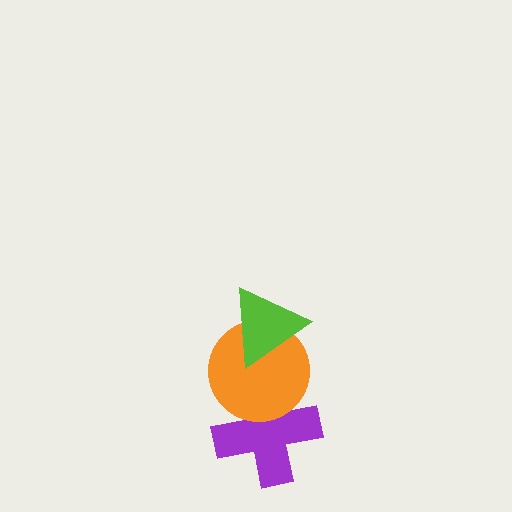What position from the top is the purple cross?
The purple cross is 3rd from the top.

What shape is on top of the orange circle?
The lime triangle is on top of the orange circle.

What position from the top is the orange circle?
The orange circle is 2nd from the top.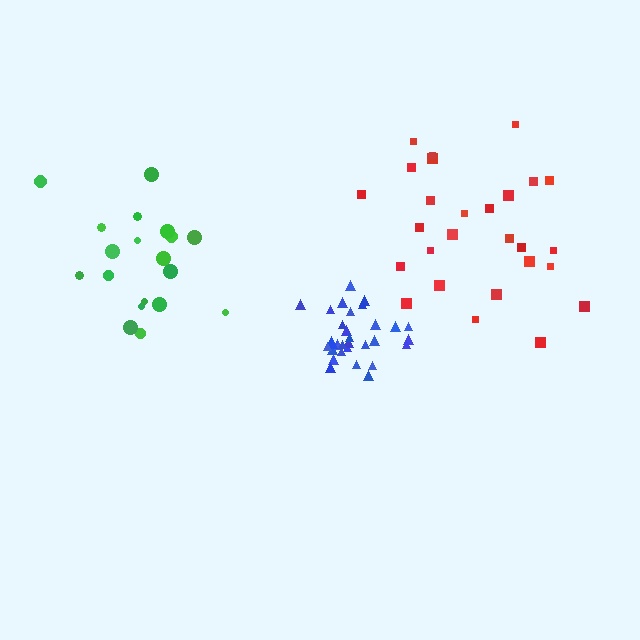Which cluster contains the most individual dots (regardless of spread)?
Blue (33).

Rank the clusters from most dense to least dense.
blue, green, red.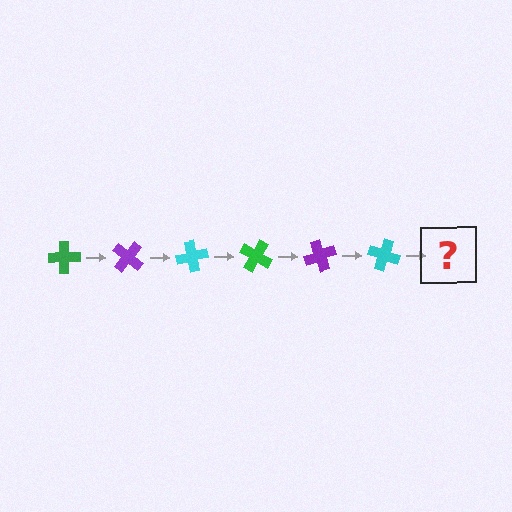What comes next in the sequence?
The next element should be a green cross, rotated 240 degrees from the start.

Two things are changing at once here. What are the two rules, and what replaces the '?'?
The two rules are that it rotates 40 degrees each step and the color cycles through green, purple, and cyan. The '?' should be a green cross, rotated 240 degrees from the start.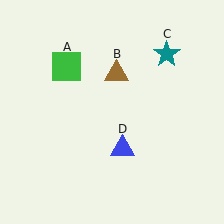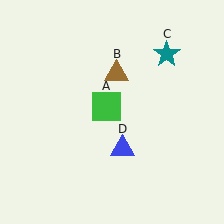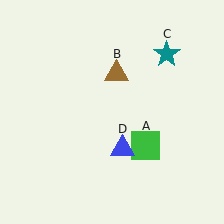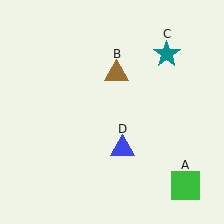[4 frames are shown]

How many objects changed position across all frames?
1 object changed position: green square (object A).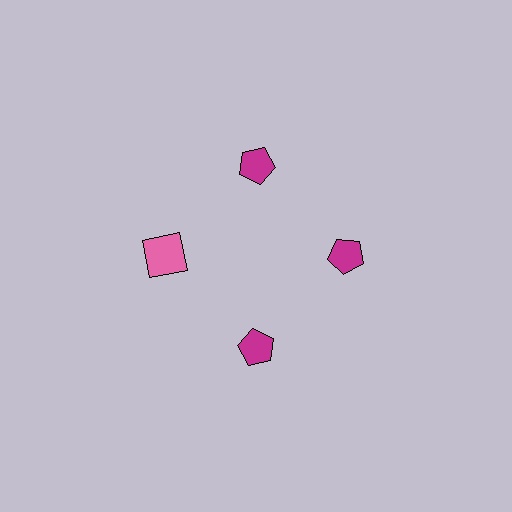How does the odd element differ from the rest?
It differs in both color (pink instead of magenta) and shape (square instead of pentagon).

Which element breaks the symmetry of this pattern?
The pink square at roughly the 9 o'clock position breaks the symmetry. All other shapes are magenta pentagons.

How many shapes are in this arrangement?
There are 4 shapes arranged in a ring pattern.